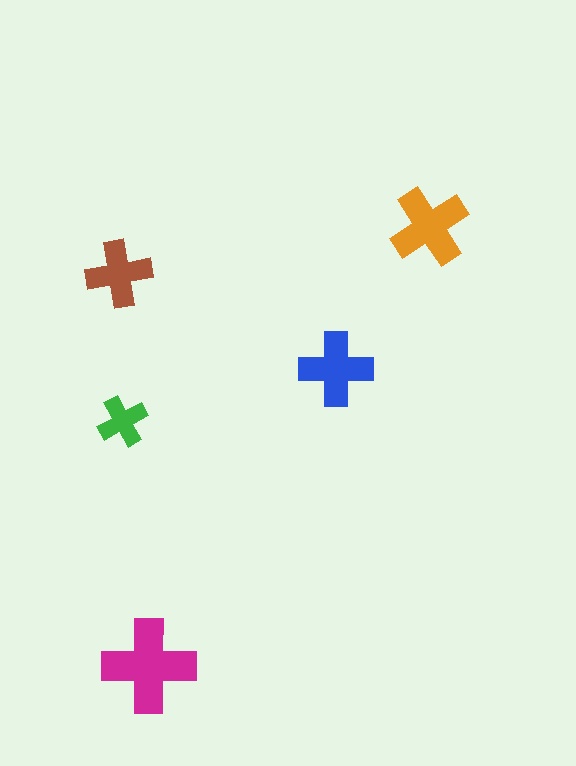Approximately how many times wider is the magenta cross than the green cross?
About 2 times wider.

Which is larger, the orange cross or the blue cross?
The orange one.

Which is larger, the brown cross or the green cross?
The brown one.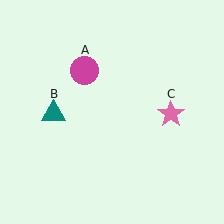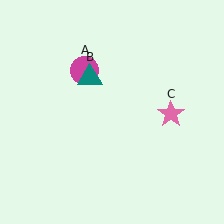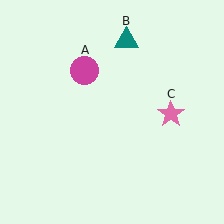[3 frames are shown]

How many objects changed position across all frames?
1 object changed position: teal triangle (object B).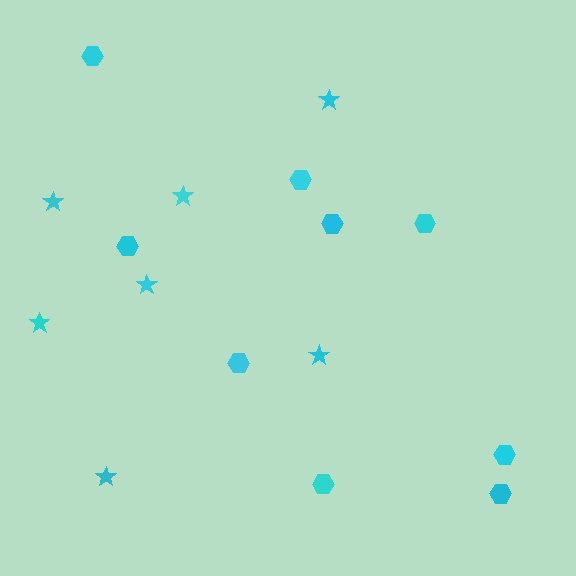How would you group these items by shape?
There are 2 groups: one group of hexagons (9) and one group of stars (7).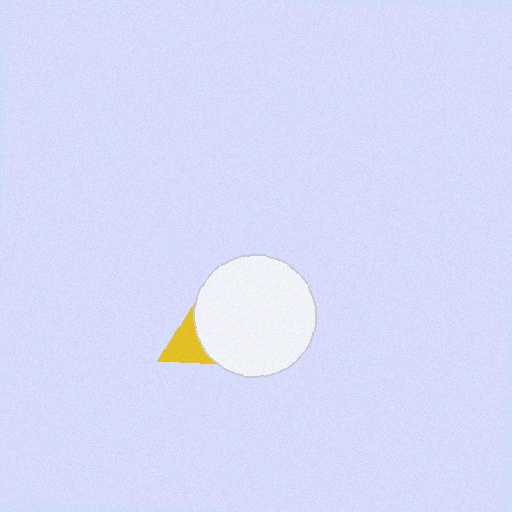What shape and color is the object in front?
The object in front is a white circle.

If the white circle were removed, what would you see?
You would see the complete yellow triangle.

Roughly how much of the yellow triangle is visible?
A small part of it is visible (roughly 37%).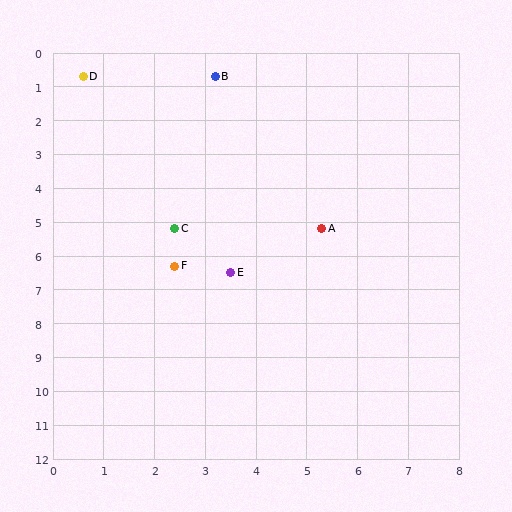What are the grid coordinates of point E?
Point E is at approximately (3.5, 6.5).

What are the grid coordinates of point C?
Point C is at approximately (2.4, 5.2).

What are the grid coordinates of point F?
Point F is at approximately (2.4, 6.3).